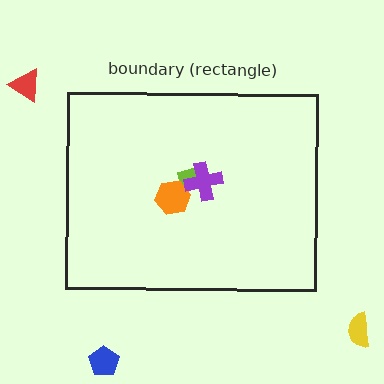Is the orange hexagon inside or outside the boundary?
Inside.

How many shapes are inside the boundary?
3 inside, 3 outside.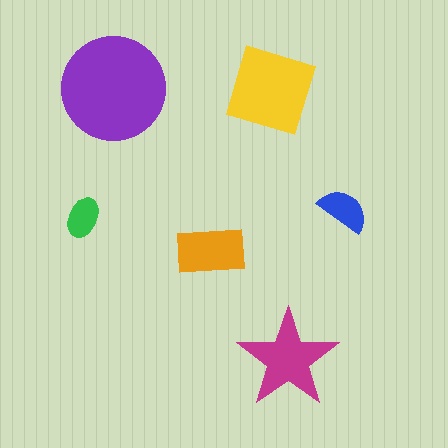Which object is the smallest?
The green ellipse.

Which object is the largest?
The purple circle.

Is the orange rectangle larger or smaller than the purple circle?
Smaller.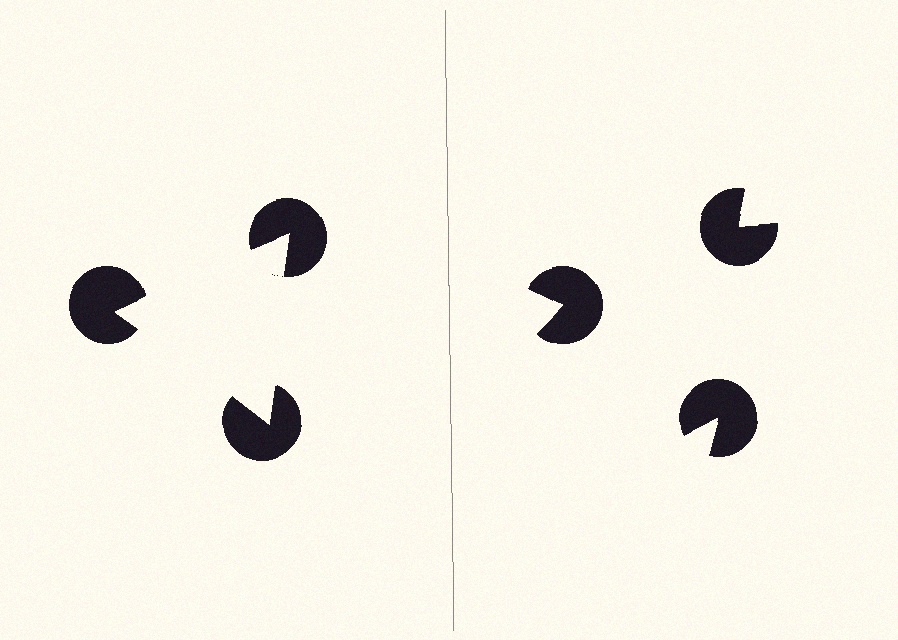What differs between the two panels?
The pac-man discs are positioned identically on both sides; only the wedge orientations differ. On the left they align to a triangle; on the right they are misaligned.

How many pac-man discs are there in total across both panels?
6 — 3 on each side.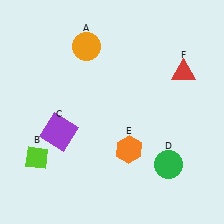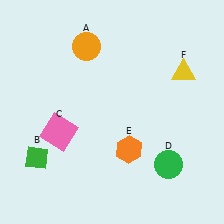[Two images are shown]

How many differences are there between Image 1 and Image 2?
There are 3 differences between the two images.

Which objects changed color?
B changed from lime to green. C changed from purple to pink. F changed from red to yellow.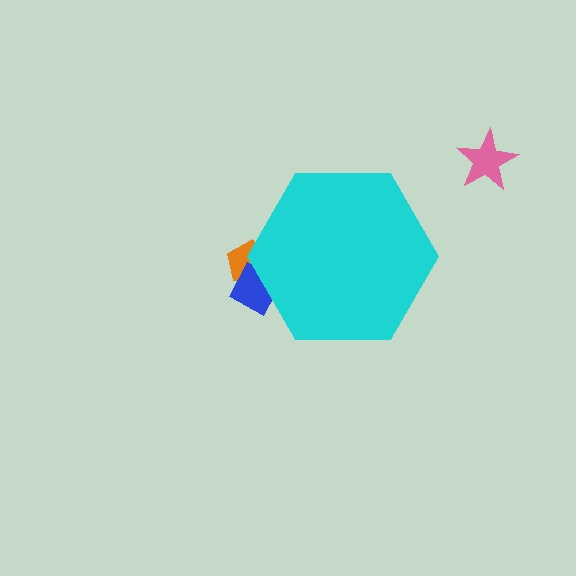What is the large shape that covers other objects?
A cyan hexagon.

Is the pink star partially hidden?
No, the pink star is fully visible.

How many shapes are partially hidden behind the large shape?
2 shapes are partially hidden.